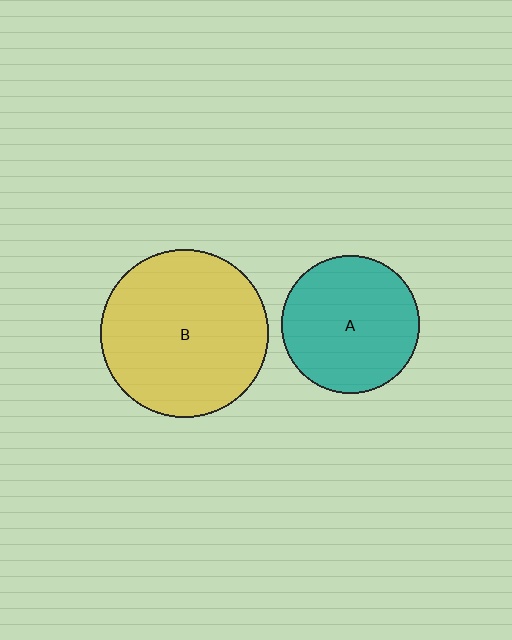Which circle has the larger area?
Circle B (yellow).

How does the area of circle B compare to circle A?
Approximately 1.5 times.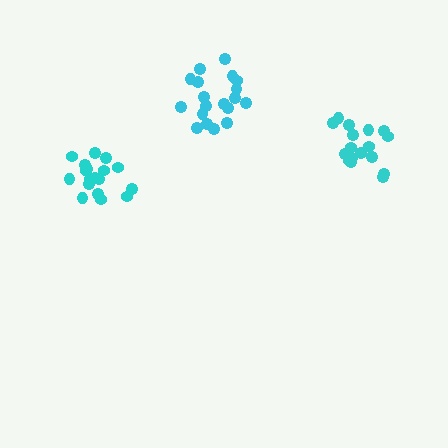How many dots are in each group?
Group 1: 17 dots, Group 2: 20 dots, Group 3: 19 dots (56 total).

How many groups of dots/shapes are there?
There are 3 groups.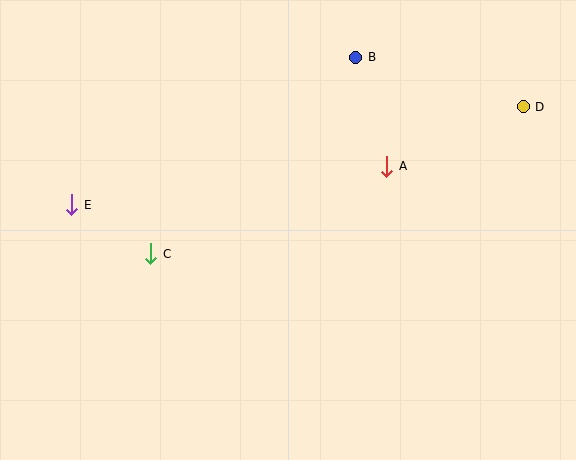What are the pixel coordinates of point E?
Point E is at (72, 205).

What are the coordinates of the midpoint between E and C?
The midpoint between E and C is at (111, 229).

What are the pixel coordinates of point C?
Point C is at (151, 254).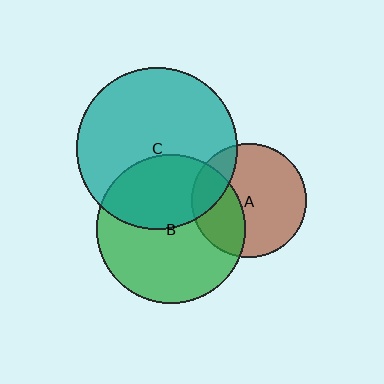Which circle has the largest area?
Circle C (teal).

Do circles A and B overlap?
Yes.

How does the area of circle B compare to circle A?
Approximately 1.7 times.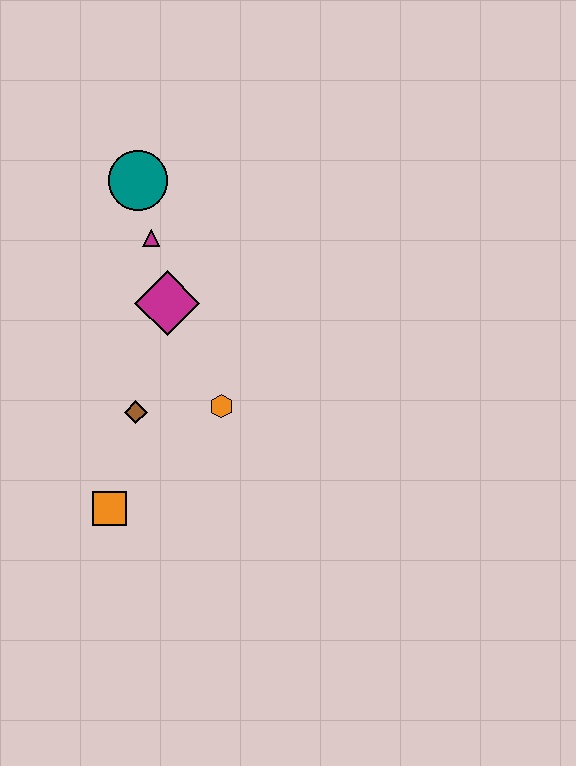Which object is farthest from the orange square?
The teal circle is farthest from the orange square.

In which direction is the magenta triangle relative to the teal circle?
The magenta triangle is below the teal circle.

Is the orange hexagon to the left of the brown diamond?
No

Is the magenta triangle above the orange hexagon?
Yes